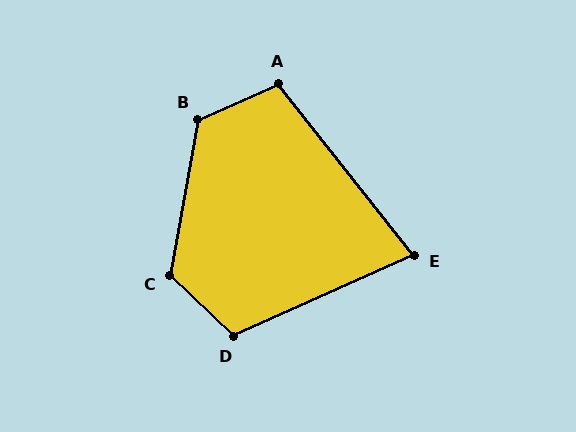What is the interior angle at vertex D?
Approximately 112 degrees (obtuse).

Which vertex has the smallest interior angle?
E, at approximately 76 degrees.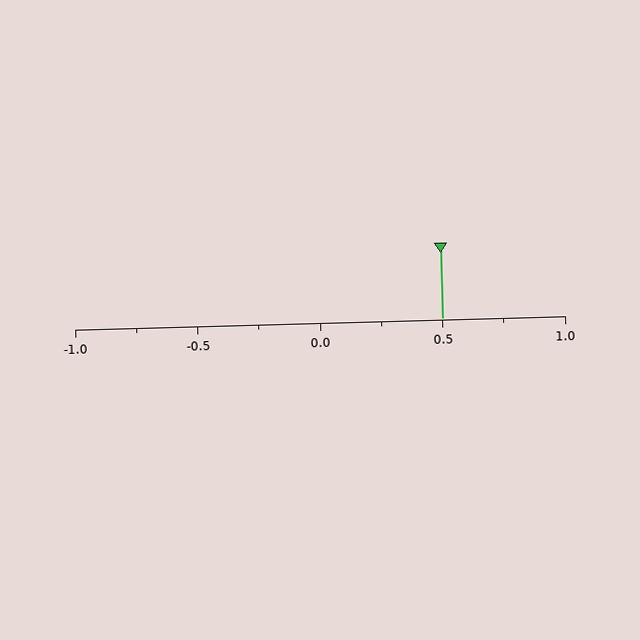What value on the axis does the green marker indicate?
The marker indicates approximately 0.5.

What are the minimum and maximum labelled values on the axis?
The axis runs from -1.0 to 1.0.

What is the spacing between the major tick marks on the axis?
The major ticks are spaced 0.5 apart.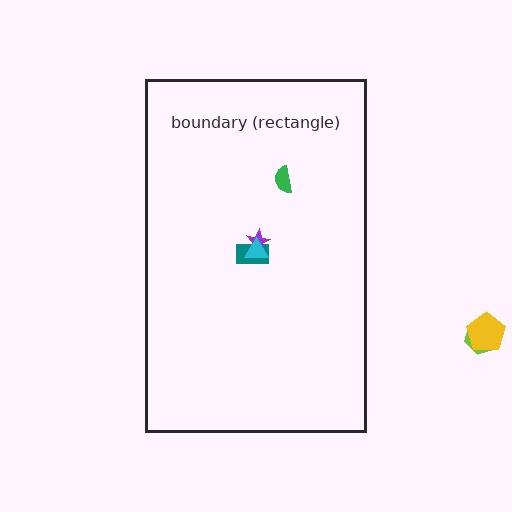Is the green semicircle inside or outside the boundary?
Inside.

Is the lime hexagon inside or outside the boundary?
Outside.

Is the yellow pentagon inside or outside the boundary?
Outside.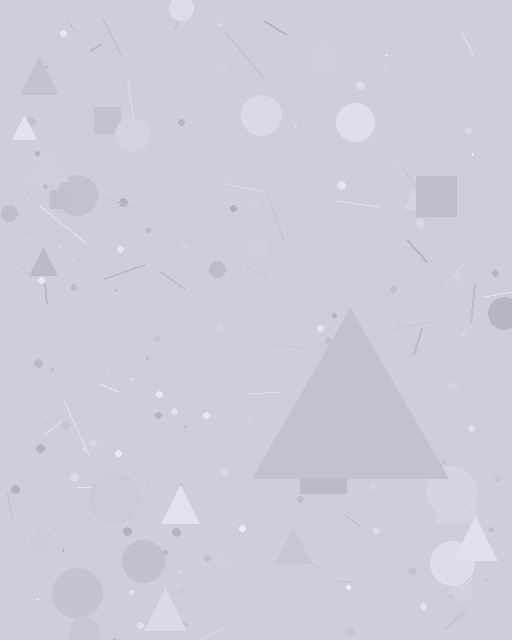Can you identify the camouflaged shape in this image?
The camouflaged shape is a triangle.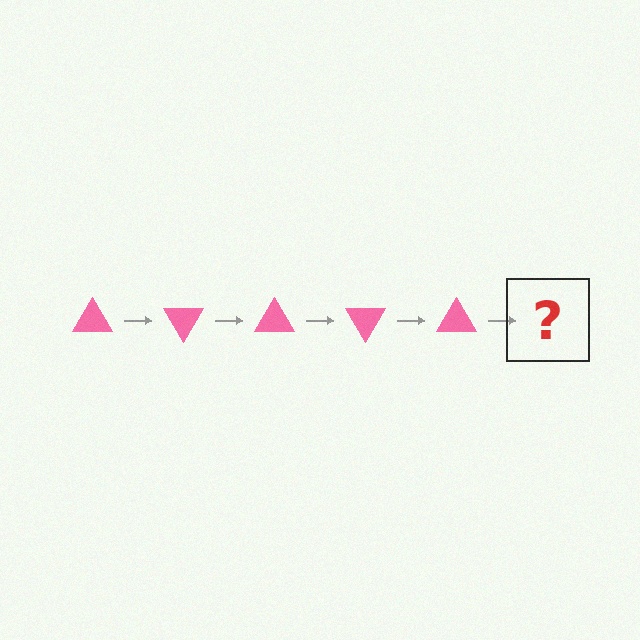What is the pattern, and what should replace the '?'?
The pattern is that the triangle rotates 60 degrees each step. The '?' should be a pink triangle rotated 300 degrees.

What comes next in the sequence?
The next element should be a pink triangle rotated 300 degrees.